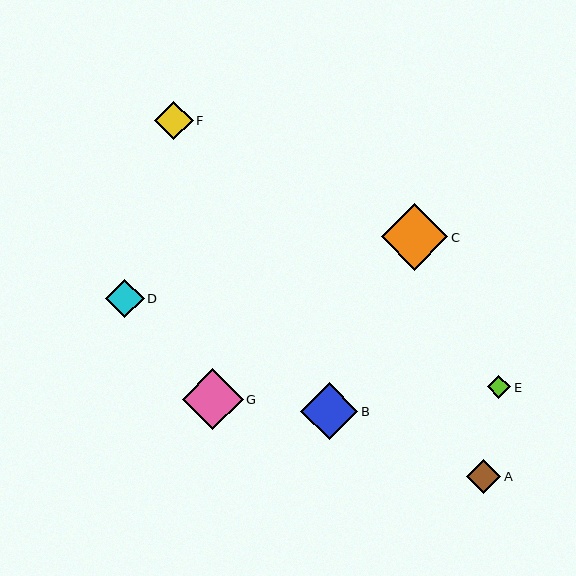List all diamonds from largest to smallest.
From largest to smallest: C, G, B, F, D, A, E.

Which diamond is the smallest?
Diamond E is the smallest with a size of approximately 24 pixels.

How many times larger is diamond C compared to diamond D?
Diamond C is approximately 1.7 times the size of diamond D.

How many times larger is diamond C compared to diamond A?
Diamond C is approximately 1.9 times the size of diamond A.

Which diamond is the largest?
Diamond C is the largest with a size of approximately 67 pixels.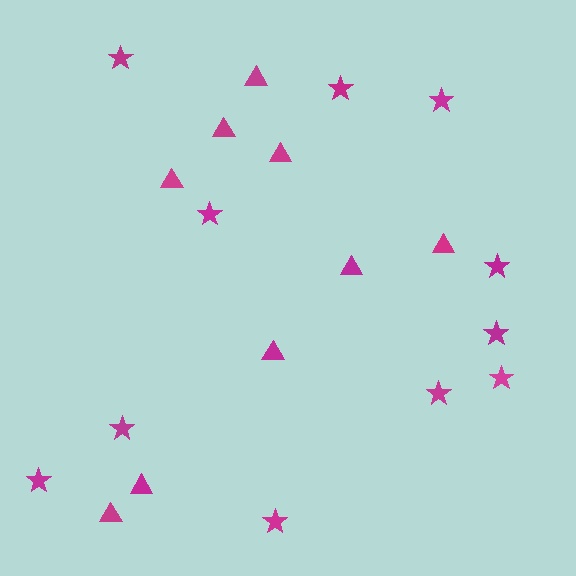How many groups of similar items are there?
There are 2 groups: one group of stars (11) and one group of triangles (9).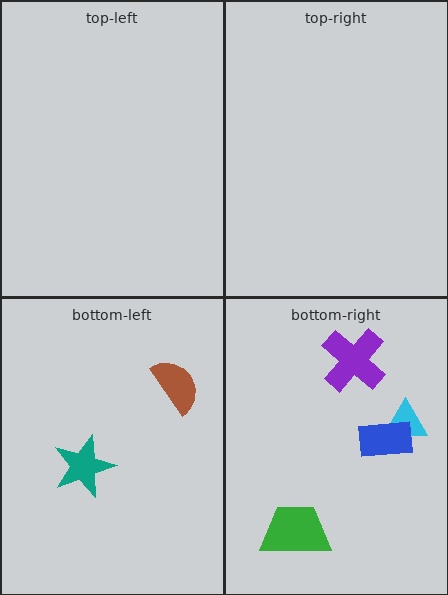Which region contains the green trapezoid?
The bottom-right region.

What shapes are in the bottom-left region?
The brown semicircle, the teal star.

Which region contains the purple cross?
The bottom-right region.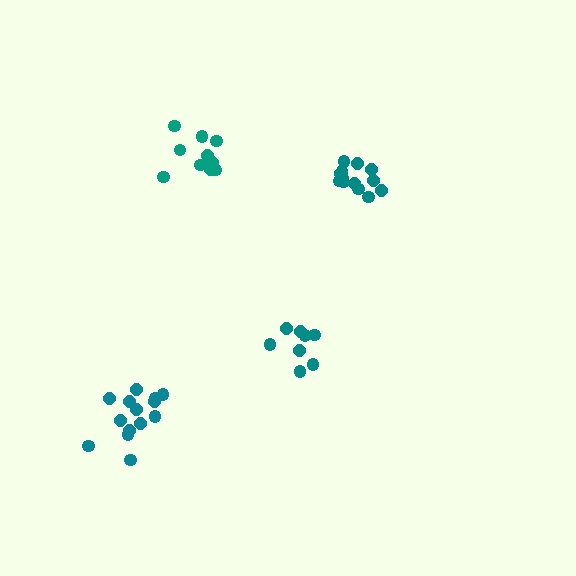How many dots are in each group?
Group 1: 13 dots, Group 2: 8 dots, Group 3: 14 dots, Group 4: 10 dots (45 total).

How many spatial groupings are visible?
There are 4 spatial groupings.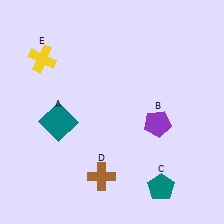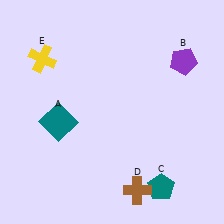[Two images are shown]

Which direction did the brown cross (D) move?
The brown cross (D) moved right.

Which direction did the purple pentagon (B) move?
The purple pentagon (B) moved up.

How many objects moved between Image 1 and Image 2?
2 objects moved between the two images.